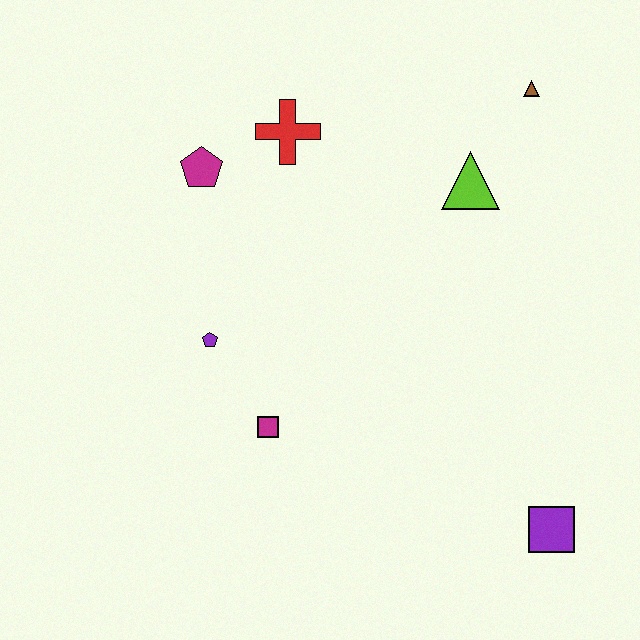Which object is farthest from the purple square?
The magenta pentagon is farthest from the purple square.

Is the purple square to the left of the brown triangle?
No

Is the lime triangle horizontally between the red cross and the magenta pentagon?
No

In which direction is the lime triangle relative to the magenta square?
The lime triangle is above the magenta square.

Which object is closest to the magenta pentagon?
The red cross is closest to the magenta pentagon.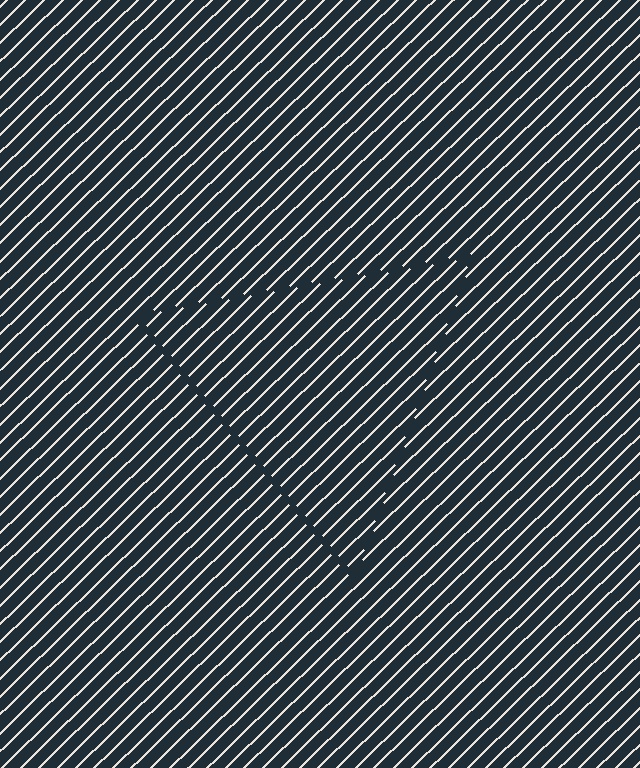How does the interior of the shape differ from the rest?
The interior of the shape contains the same grating, shifted by half a period — the contour is defined by the phase discontinuity where line-ends from the inner and outer gratings abut.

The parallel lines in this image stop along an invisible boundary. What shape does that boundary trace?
An illusory triangle. The interior of the shape contains the same grating, shifted by half a period — the contour is defined by the phase discontinuity where line-ends from the inner and outer gratings abut.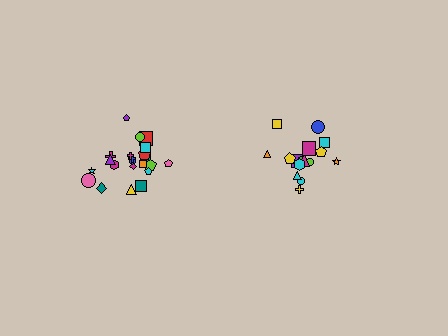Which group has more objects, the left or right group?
The left group.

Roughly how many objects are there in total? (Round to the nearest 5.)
Roughly 40 objects in total.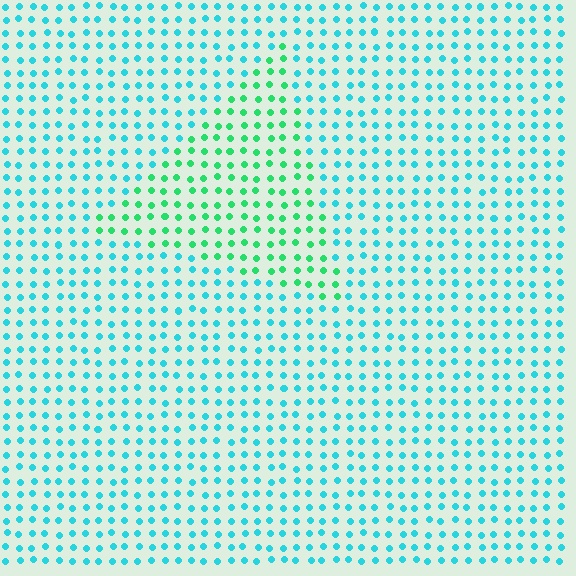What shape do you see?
I see a triangle.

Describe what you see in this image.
The image is filled with small cyan elements in a uniform arrangement. A triangle-shaped region is visible where the elements are tinted to a slightly different hue, forming a subtle color boundary.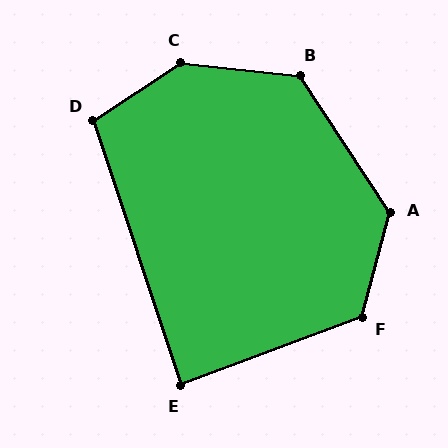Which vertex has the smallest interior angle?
E, at approximately 88 degrees.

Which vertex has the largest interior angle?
C, at approximately 141 degrees.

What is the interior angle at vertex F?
Approximately 125 degrees (obtuse).